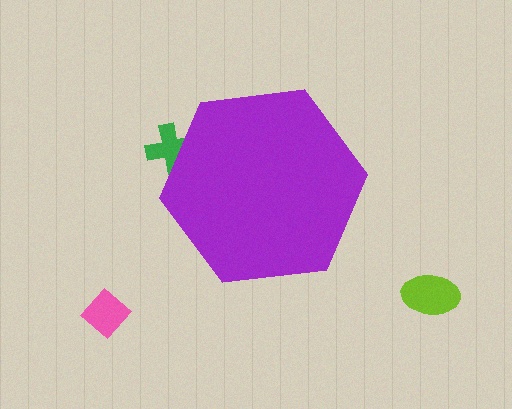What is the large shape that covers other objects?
A purple hexagon.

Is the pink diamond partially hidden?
No, the pink diamond is fully visible.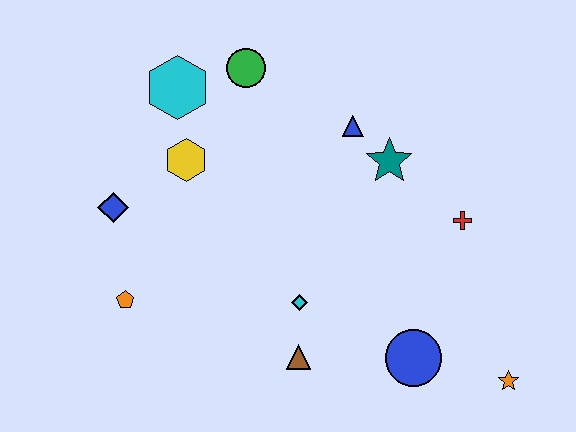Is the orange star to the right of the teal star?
Yes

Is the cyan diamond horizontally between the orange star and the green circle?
Yes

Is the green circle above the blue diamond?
Yes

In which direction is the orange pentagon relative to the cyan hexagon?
The orange pentagon is below the cyan hexagon.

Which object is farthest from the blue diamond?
The orange star is farthest from the blue diamond.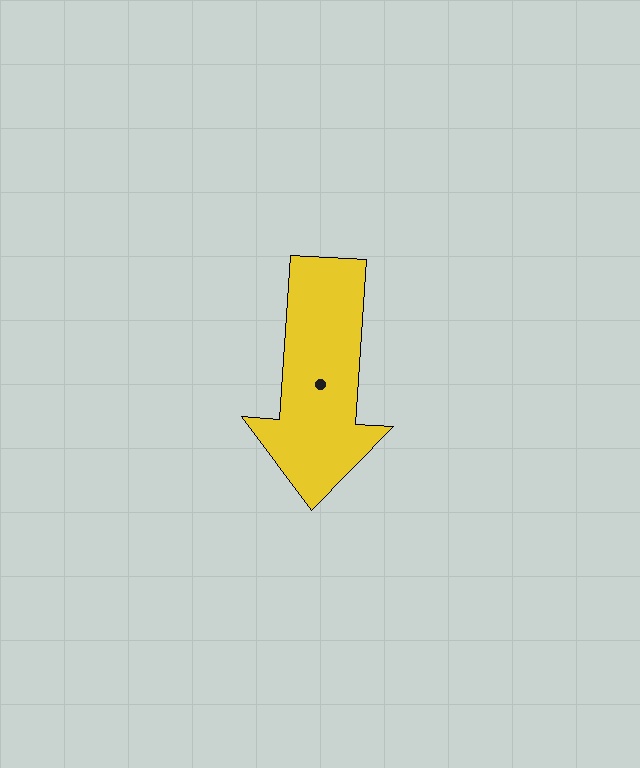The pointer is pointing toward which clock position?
Roughly 6 o'clock.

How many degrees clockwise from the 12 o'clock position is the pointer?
Approximately 184 degrees.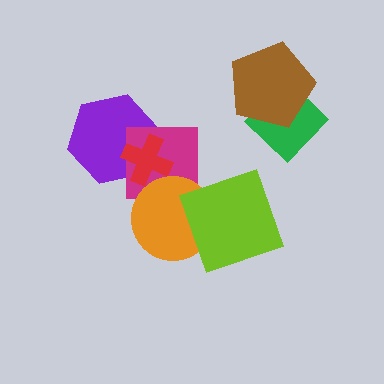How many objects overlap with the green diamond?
1 object overlaps with the green diamond.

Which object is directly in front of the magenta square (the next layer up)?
The red cross is directly in front of the magenta square.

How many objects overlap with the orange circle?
2 objects overlap with the orange circle.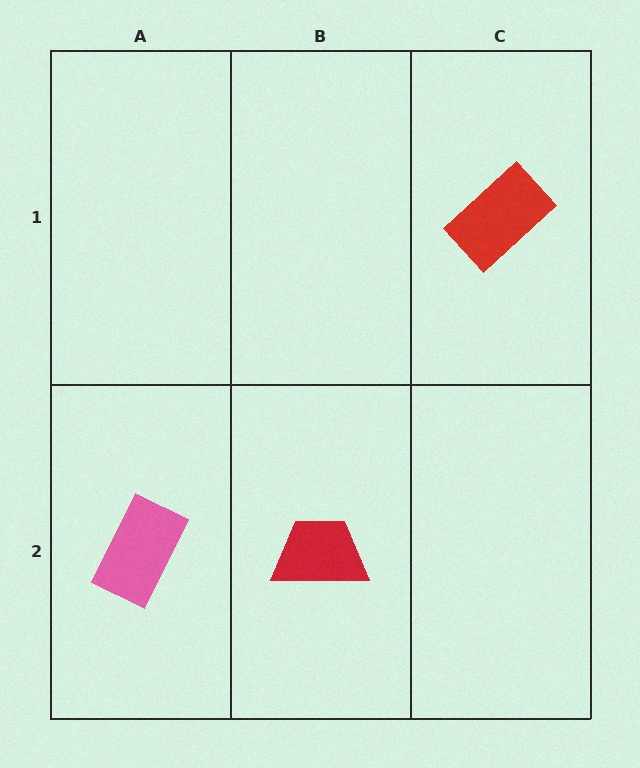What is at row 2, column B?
A red trapezoid.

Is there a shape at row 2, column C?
No, that cell is empty.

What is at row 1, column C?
A red rectangle.